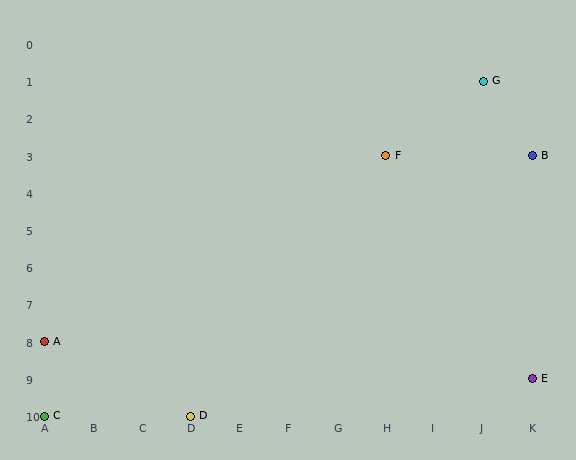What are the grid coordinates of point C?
Point C is at grid coordinates (A, 10).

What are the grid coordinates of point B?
Point B is at grid coordinates (K, 3).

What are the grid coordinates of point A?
Point A is at grid coordinates (A, 8).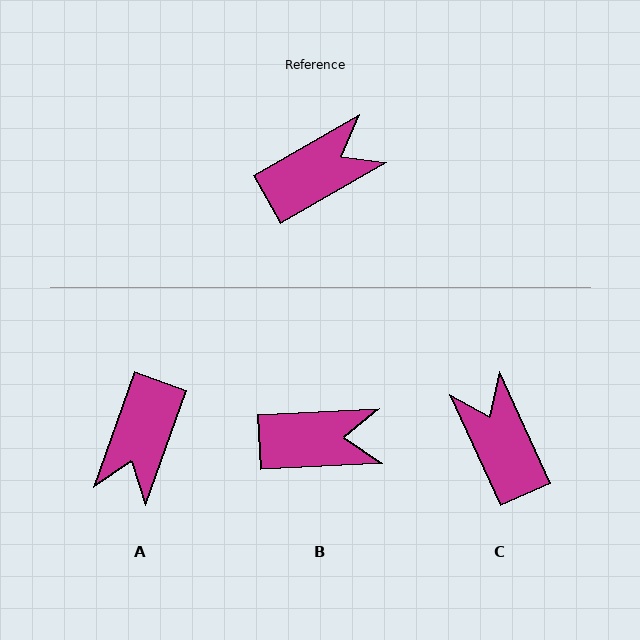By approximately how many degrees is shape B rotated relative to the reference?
Approximately 27 degrees clockwise.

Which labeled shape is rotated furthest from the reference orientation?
A, about 139 degrees away.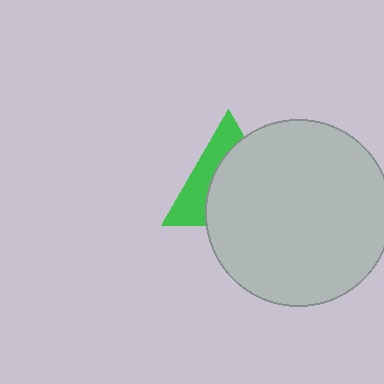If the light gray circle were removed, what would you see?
You would see the complete green triangle.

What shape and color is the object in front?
The object in front is a light gray circle.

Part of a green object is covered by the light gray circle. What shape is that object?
It is a triangle.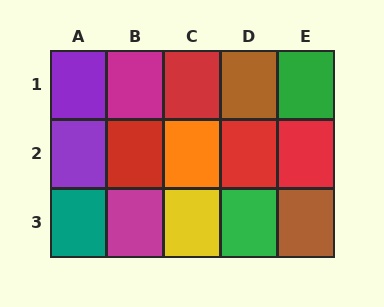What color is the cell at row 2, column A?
Purple.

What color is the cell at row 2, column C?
Orange.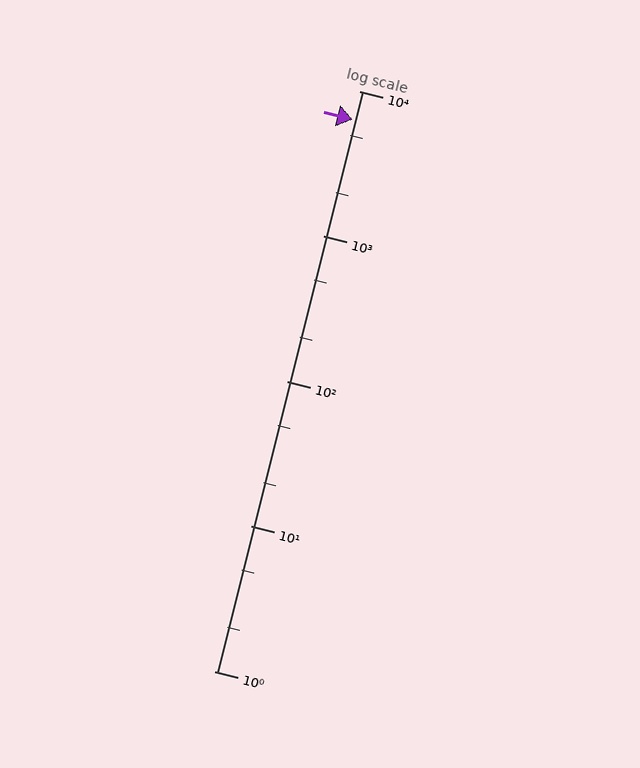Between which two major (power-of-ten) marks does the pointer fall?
The pointer is between 1000 and 10000.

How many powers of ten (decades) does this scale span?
The scale spans 4 decades, from 1 to 10000.